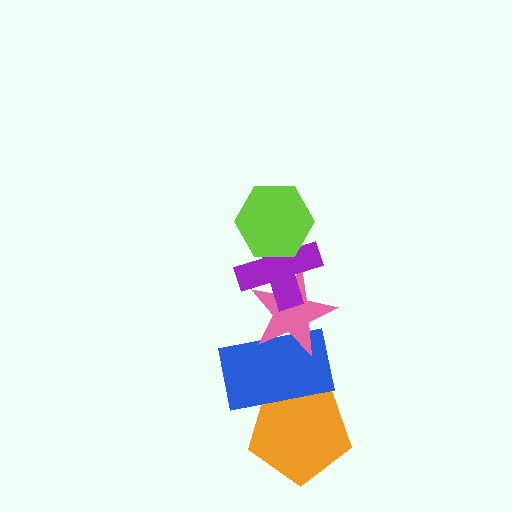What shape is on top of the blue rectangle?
The pink star is on top of the blue rectangle.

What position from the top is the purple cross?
The purple cross is 2nd from the top.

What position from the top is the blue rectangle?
The blue rectangle is 4th from the top.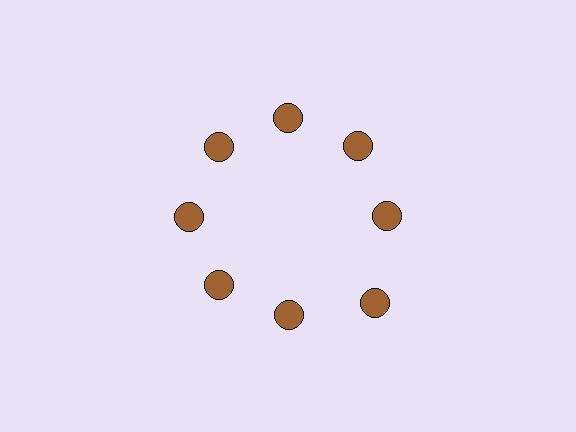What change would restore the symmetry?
The symmetry would be restored by moving it inward, back onto the ring so that all 8 circles sit at equal angles and equal distance from the center.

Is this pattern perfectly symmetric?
No. The 8 brown circles are arranged in a ring, but one element near the 4 o'clock position is pushed outward from the center, breaking the 8-fold rotational symmetry.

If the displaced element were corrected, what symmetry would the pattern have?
It would have 8-fold rotational symmetry — the pattern would map onto itself every 45 degrees.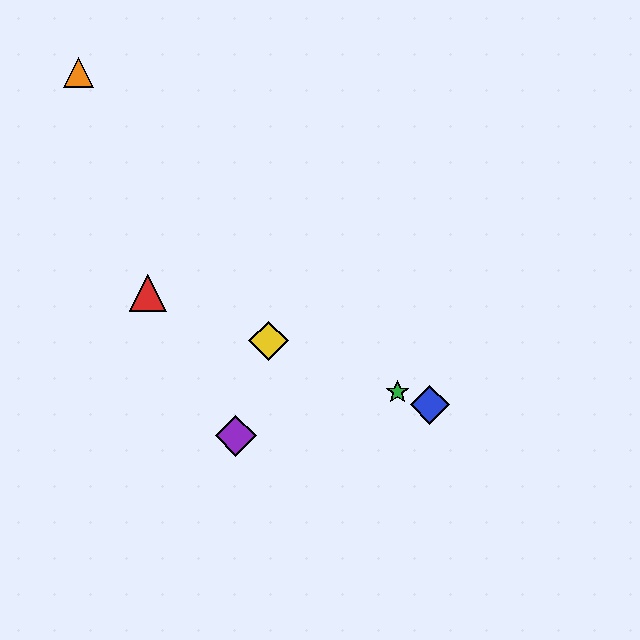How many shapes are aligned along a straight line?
4 shapes (the red triangle, the blue diamond, the green star, the yellow diamond) are aligned along a straight line.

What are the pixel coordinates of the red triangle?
The red triangle is at (148, 293).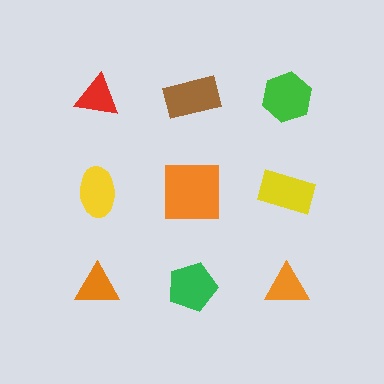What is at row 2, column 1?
A yellow ellipse.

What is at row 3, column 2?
A green pentagon.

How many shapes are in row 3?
3 shapes.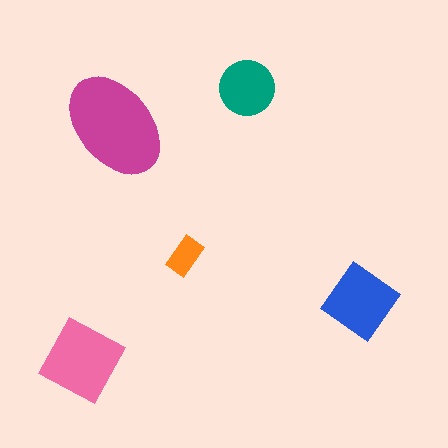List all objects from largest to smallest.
The magenta ellipse, the pink diamond, the blue diamond, the teal circle, the orange rectangle.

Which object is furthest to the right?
The blue diamond is rightmost.